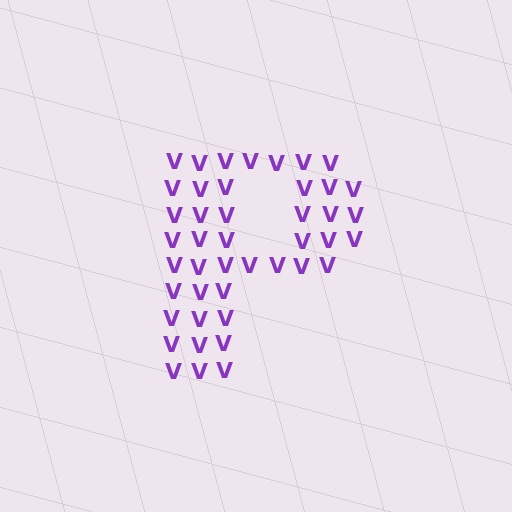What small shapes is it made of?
It is made of small letter V's.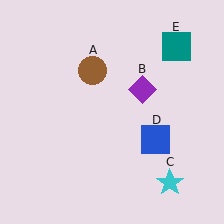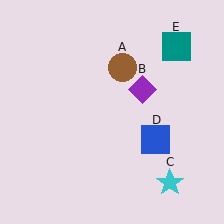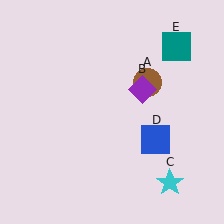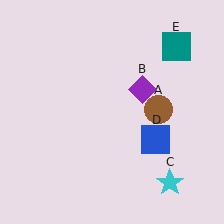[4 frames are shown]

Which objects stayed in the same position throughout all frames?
Purple diamond (object B) and cyan star (object C) and blue square (object D) and teal square (object E) remained stationary.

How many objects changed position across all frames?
1 object changed position: brown circle (object A).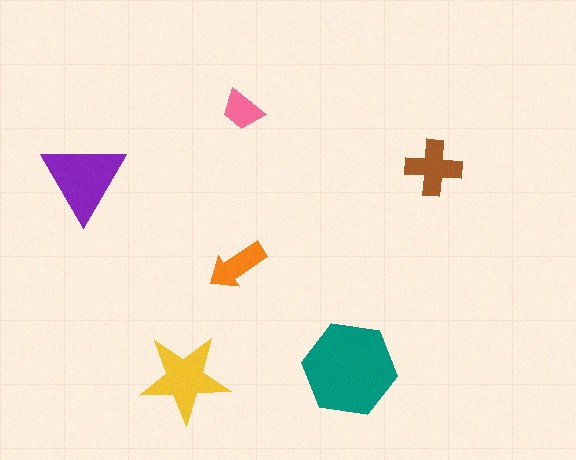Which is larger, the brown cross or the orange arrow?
The brown cross.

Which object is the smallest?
The pink trapezoid.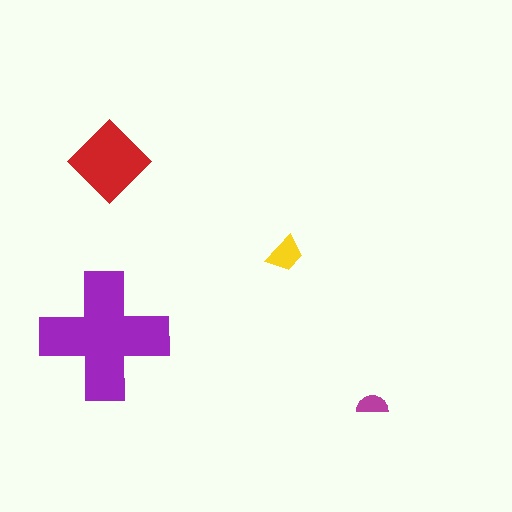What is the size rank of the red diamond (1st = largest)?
2nd.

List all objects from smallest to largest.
The magenta semicircle, the yellow trapezoid, the red diamond, the purple cross.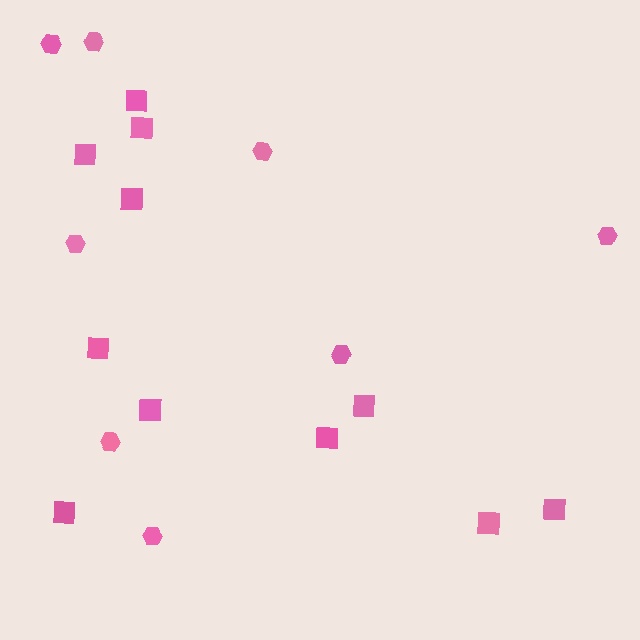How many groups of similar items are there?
There are 2 groups: one group of hexagons (8) and one group of squares (11).